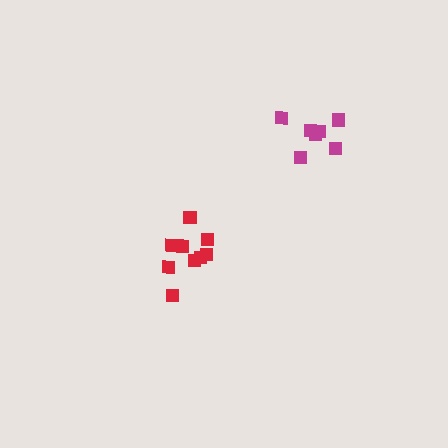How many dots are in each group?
Group 1: 7 dots, Group 2: 10 dots (17 total).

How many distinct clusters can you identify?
There are 2 distinct clusters.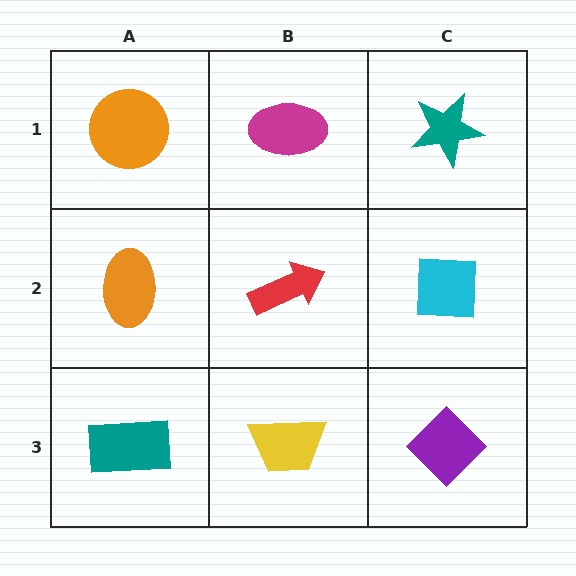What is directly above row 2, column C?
A teal star.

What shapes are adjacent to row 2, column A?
An orange circle (row 1, column A), a teal rectangle (row 3, column A), a red arrow (row 2, column B).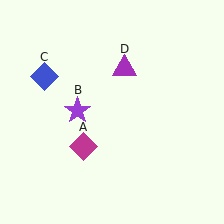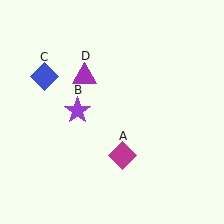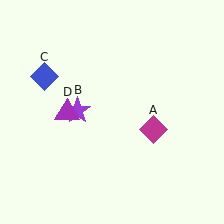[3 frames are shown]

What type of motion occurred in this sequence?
The magenta diamond (object A), purple triangle (object D) rotated counterclockwise around the center of the scene.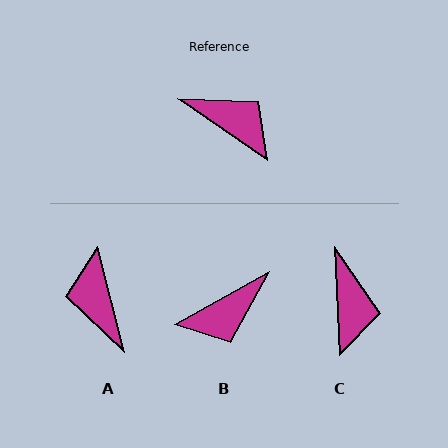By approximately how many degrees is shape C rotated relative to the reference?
Approximately 53 degrees clockwise.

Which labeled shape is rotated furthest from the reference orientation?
A, about 139 degrees away.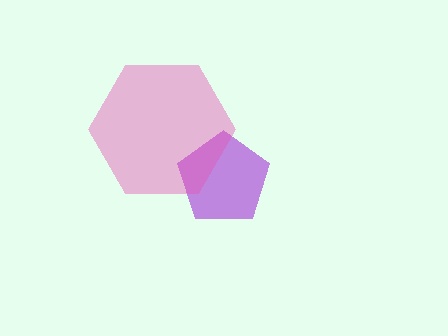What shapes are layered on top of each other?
The layered shapes are: a purple pentagon, a pink hexagon.